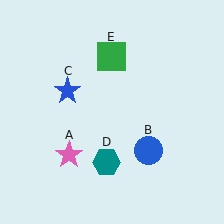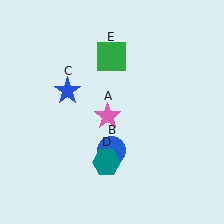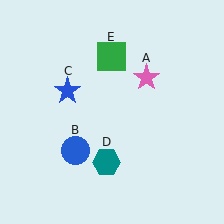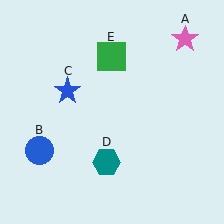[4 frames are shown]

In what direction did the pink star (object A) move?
The pink star (object A) moved up and to the right.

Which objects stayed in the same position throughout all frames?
Blue star (object C) and teal hexagon (object D) and green square (object E) remained stationary.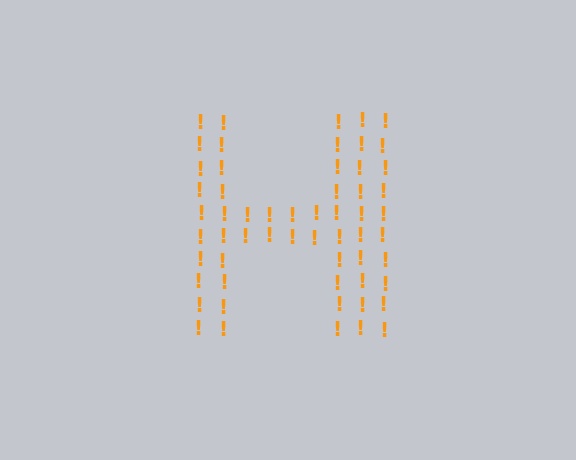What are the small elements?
The small elements are exclamation marks.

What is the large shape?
The large shape is the letter H.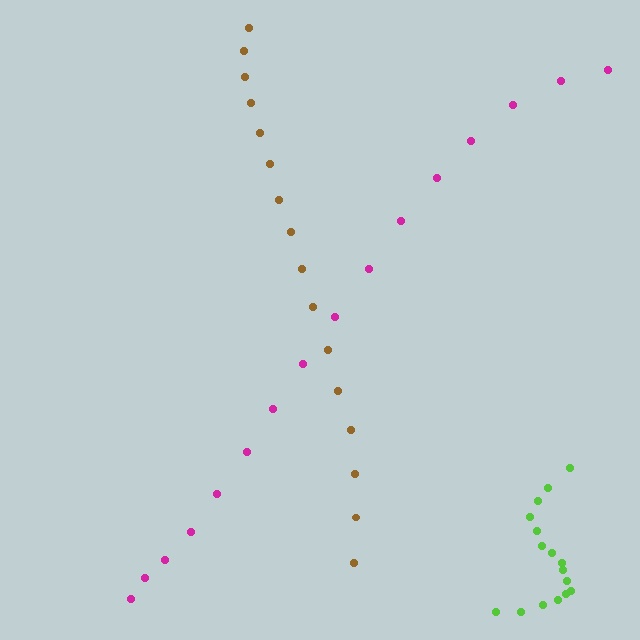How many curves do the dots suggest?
There are 3 distinct paths.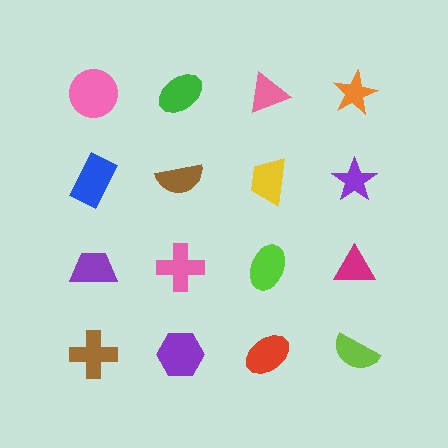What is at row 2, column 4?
A purple star.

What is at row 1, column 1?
A pink circle.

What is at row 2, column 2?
A brown semicircle.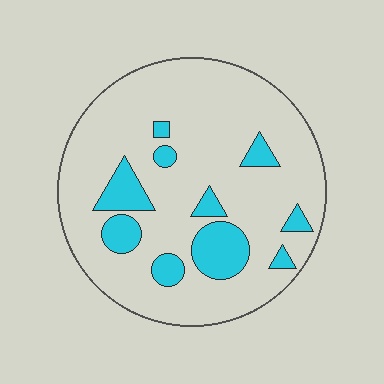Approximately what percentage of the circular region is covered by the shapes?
Approximately 15%.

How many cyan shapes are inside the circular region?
10.